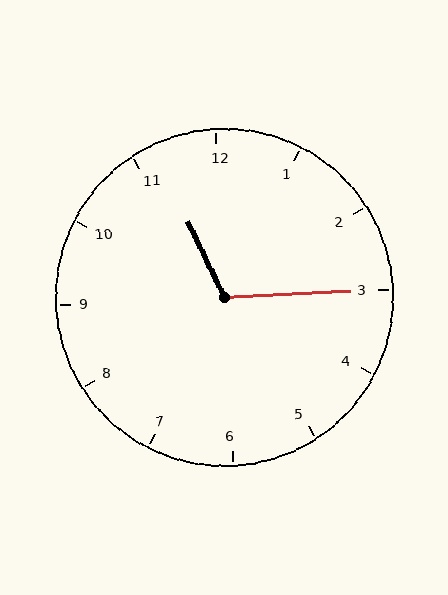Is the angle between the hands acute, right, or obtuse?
It is obtuse.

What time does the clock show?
11:15.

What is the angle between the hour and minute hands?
Approximately 112 degrees.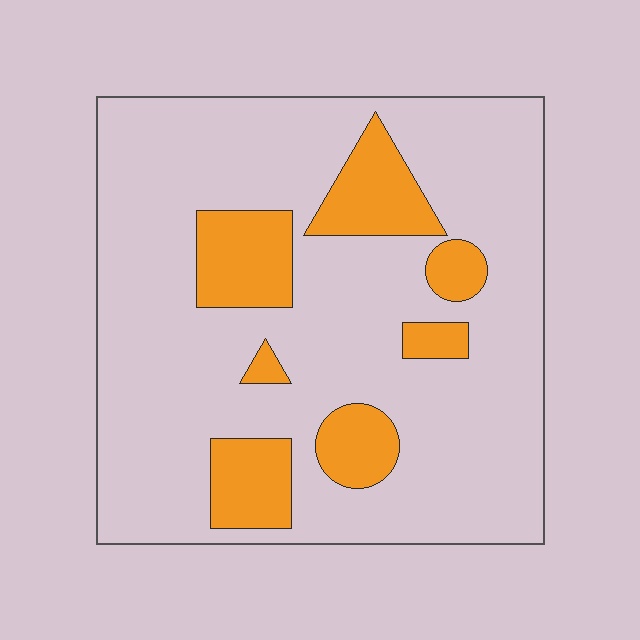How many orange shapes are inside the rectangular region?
7.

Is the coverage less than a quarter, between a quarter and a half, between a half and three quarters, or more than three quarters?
Less than a quarter.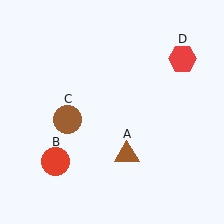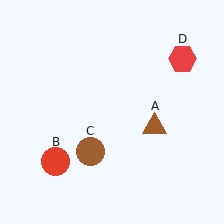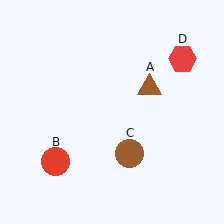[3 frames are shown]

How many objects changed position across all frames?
2 objects changed position: brown triangle (object A), brown circle (object C).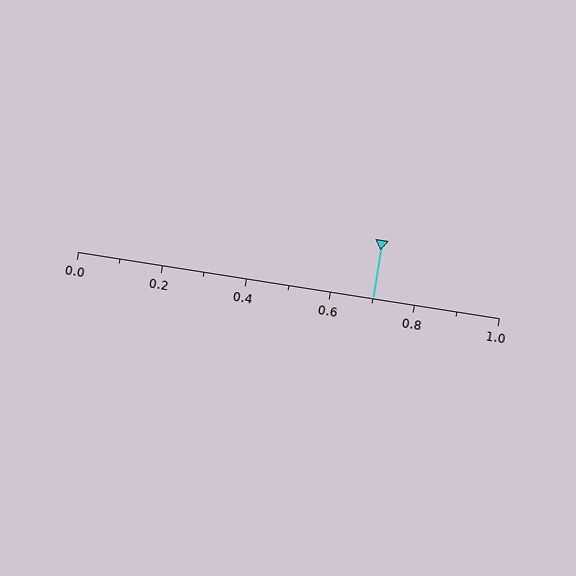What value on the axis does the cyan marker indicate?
The marker indicates approximately 0.7.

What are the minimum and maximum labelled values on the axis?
The axis runs from 0.0 to 1.0.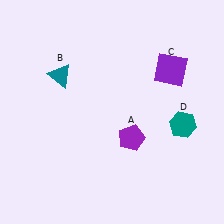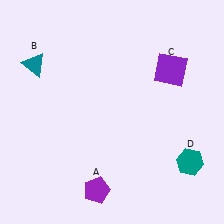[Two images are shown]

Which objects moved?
The objects that moved are: the purple pentagon (A), the teal triangle (B), the teal hexagon (D).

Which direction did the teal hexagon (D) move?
The teal hexagon (D) moved down.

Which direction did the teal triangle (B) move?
The teal triangle (B) moved left.